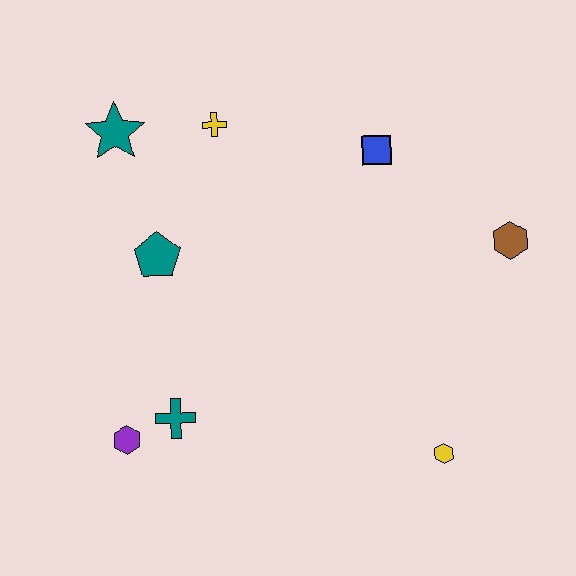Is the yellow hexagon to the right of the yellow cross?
Yes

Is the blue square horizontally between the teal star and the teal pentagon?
No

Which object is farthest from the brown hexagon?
The purple hexagon is farthest from the brown hexagon.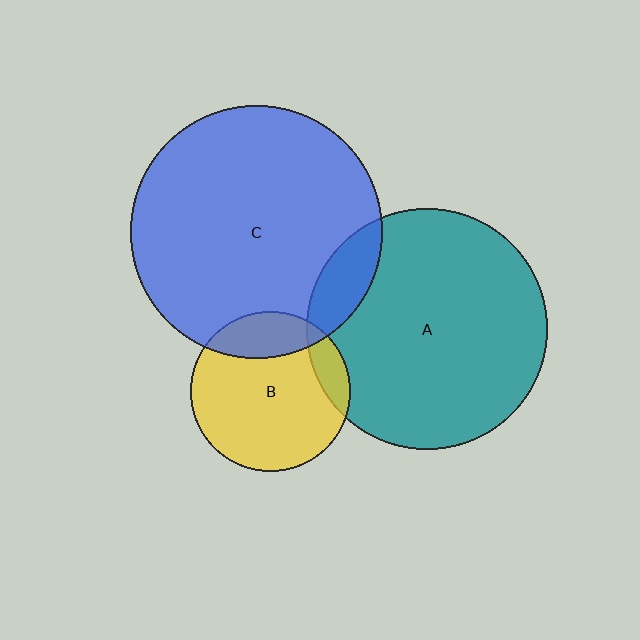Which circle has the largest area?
Circle C (blue).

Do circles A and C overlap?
Yes.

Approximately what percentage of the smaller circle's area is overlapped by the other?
Approximately 10%.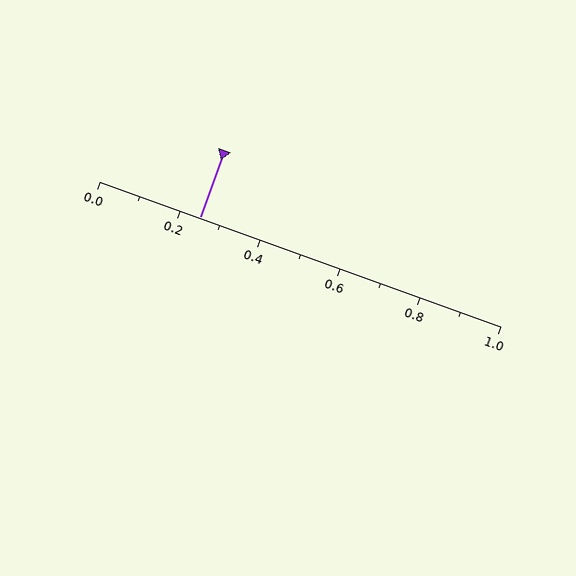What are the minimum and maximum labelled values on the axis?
The axis runs from 0.0 to 1.0.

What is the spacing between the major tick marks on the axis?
The major ticks are spaced 0.2 apart.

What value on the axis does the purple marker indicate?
The marker indicates approximately 0.25.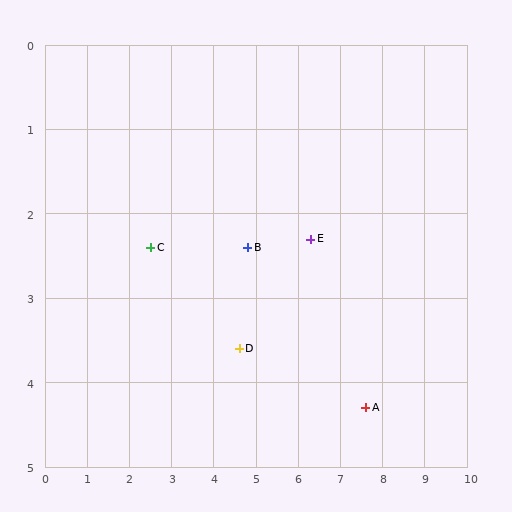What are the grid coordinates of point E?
Point E is at approximately (6.3, 2.3).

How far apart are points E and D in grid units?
Points E and D are about 2.1 grid units apart.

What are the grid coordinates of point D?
Point D is at approximately (4.6, 3.6).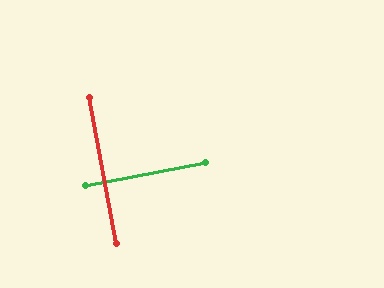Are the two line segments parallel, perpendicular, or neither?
Perpendicular — they meet at approximately 90°.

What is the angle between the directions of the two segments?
Approximately 90 degrees.